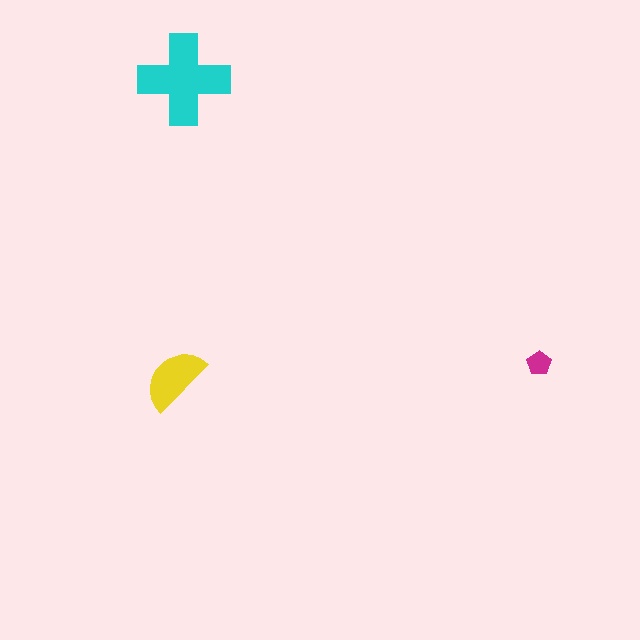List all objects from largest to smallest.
The cyan cross, the yellow semicircle, the magenta pentagon.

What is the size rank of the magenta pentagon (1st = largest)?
3rd.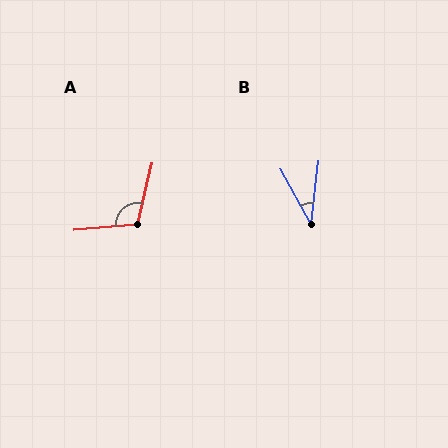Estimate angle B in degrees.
Approximately 36 degrees.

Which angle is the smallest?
B, at approximately 36 degrees.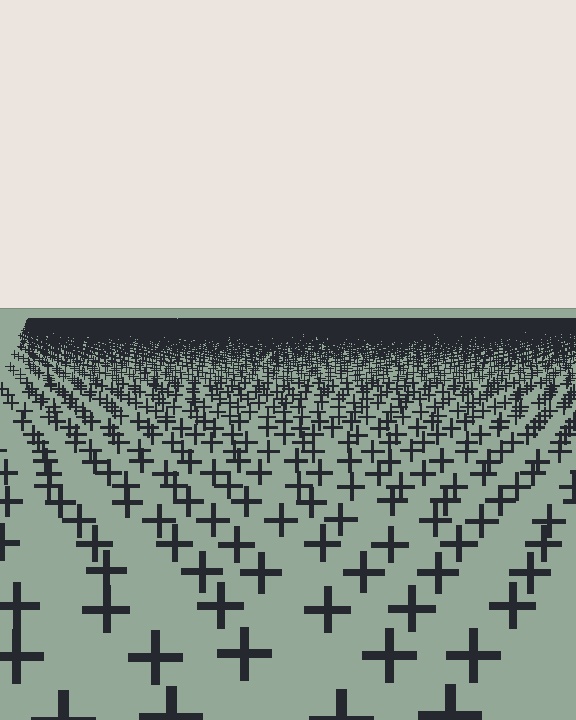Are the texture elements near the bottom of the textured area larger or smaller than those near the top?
Larger. Near the bottom, elements are closer to the viewer and appear at a bigger on-screen size.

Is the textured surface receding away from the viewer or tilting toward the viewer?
The surface is receding away from the viewer. Texture elements get smaller and denser toward the top.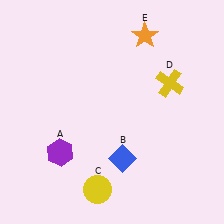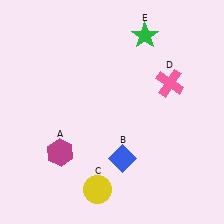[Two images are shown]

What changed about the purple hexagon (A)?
In Image 1, A is purple. In Image 2, it changed to magenta.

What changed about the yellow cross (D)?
In Image 1, D is yellow. In Image 2, it changed to pink.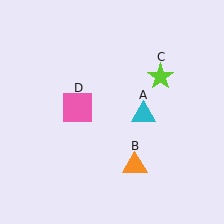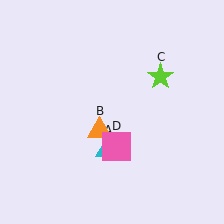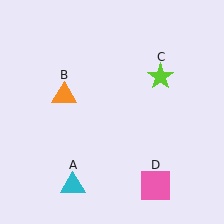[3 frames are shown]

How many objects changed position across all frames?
3 objects changed position: cyan triangle (object A), orange triangle (object B), pink square (object D).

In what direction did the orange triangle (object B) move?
The orange triangle (object B) moved up and to the left.